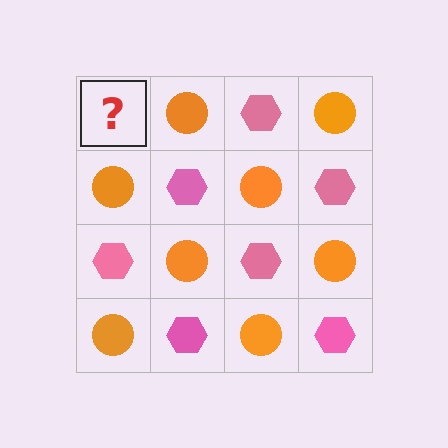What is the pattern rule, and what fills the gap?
The rule is that it alternates pink hexagon and orange circle in a checkerboard pattern. The gap should be filled with a pink hexagon.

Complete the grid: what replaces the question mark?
The question mark should be replaced with a pink hexagon.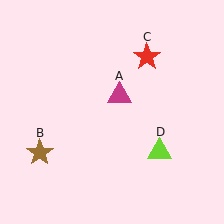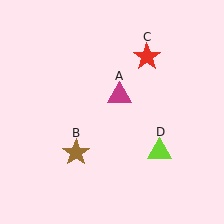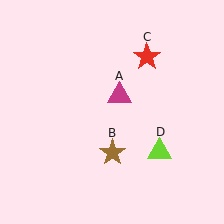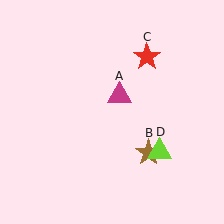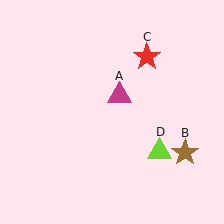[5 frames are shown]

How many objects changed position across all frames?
1 object changed position: brown star (object B).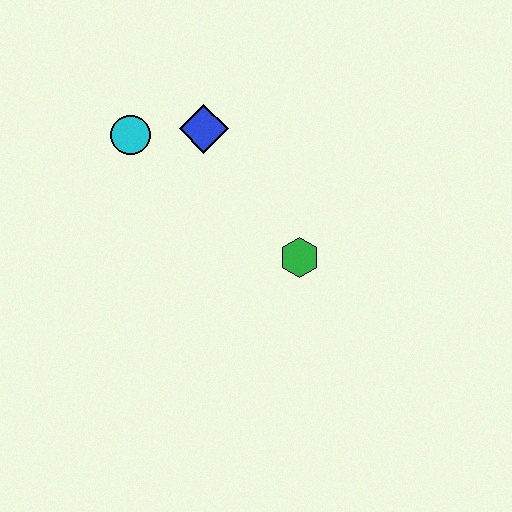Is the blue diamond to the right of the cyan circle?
Yes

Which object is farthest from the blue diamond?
The green hexagon is farthest from the blue diamond.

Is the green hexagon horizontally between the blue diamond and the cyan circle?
No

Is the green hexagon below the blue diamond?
Yes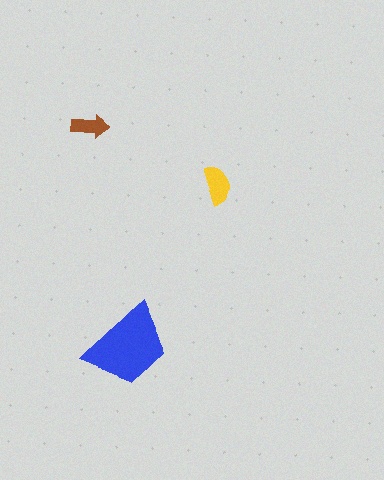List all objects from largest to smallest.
The blue trapezoid, the yellow semicircle, the brown arrow.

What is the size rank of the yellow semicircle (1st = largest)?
2nd.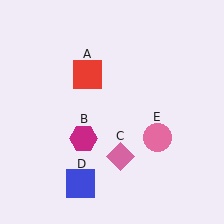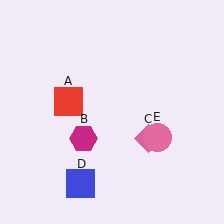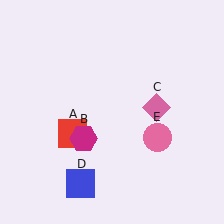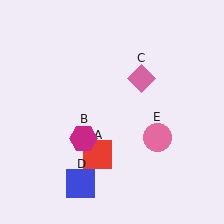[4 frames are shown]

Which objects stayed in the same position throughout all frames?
Magenta hexagon (object B) and blue square (object D) and pink circle (object E) remained stationary.